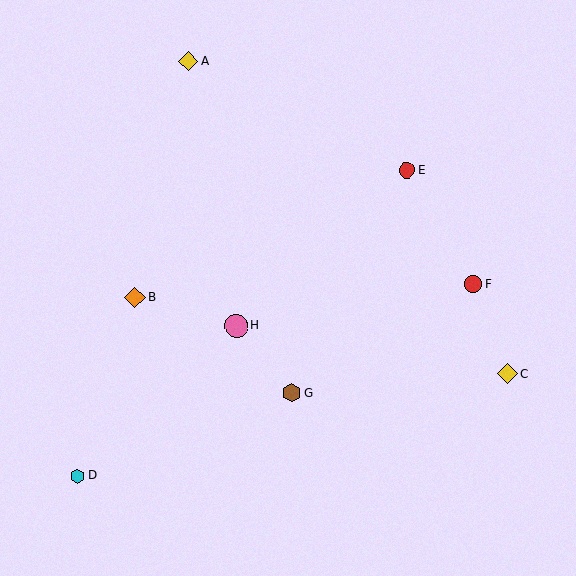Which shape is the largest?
The pink circle (labeled H) is the largest.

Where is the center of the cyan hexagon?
The center of the cyan hexagon is at (78, 476).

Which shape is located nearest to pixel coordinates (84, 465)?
The cyan hexagon (labeled D) at (78, 476) is nearest to that location.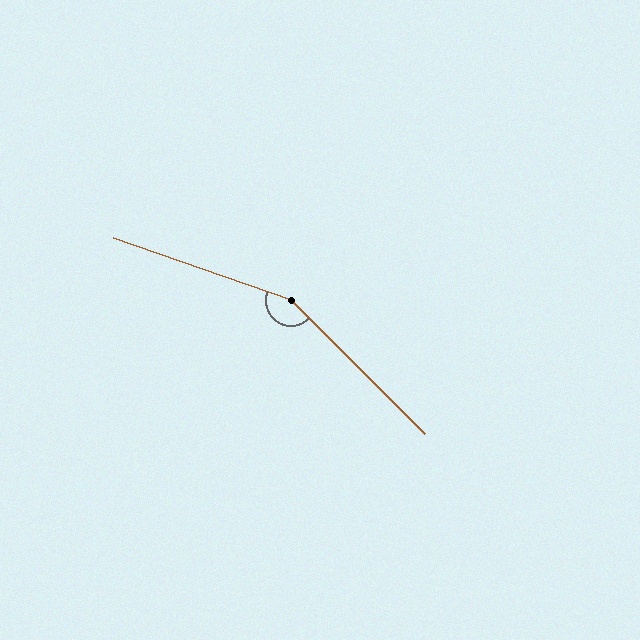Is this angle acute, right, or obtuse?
It is obtuse.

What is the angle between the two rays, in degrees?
Approximately 154 degrees.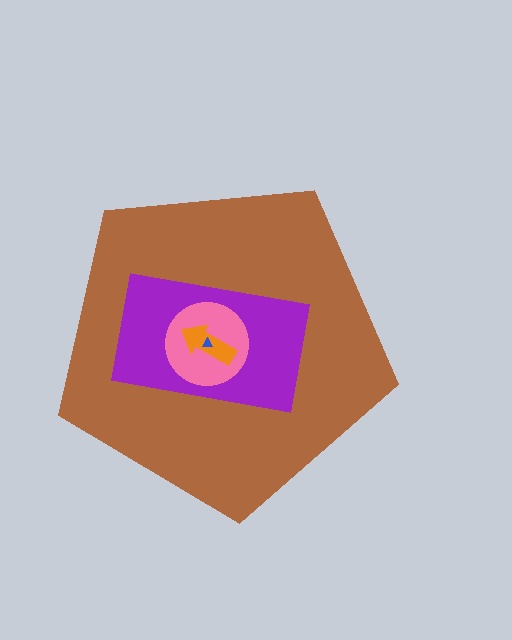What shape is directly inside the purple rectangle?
The pink circle.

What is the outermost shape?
The brown pentagon.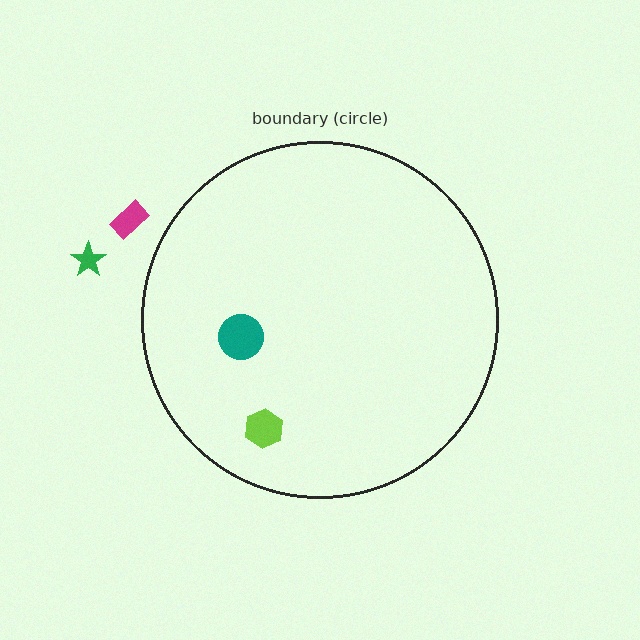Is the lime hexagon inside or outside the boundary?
Inside.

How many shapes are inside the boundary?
2 inside, 2 outside.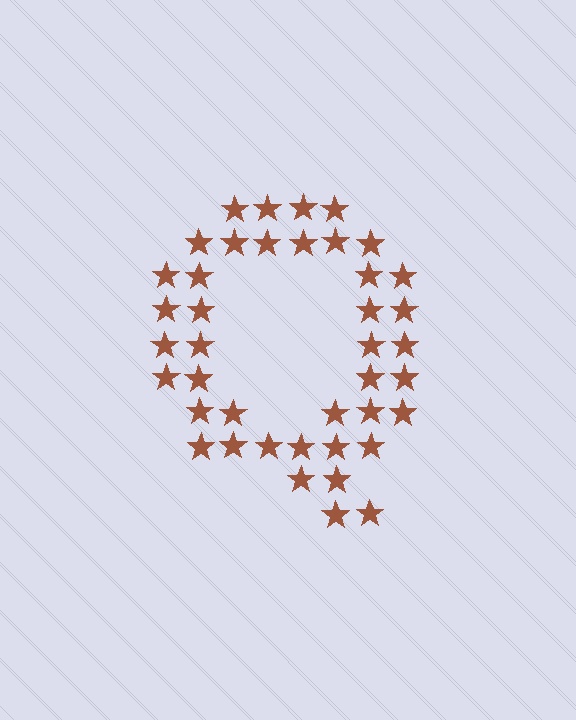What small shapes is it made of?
It is made of small stars.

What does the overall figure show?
The overall figure shows the letter Q.